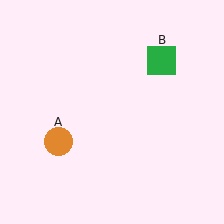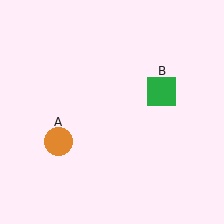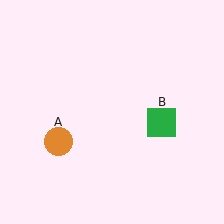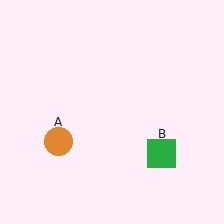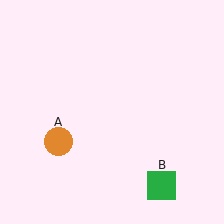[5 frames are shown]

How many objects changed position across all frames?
1 object changed position: green square (object B).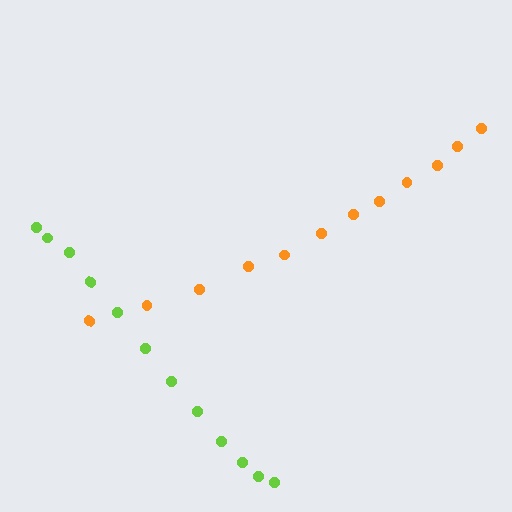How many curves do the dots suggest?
There are 2 distinct paths.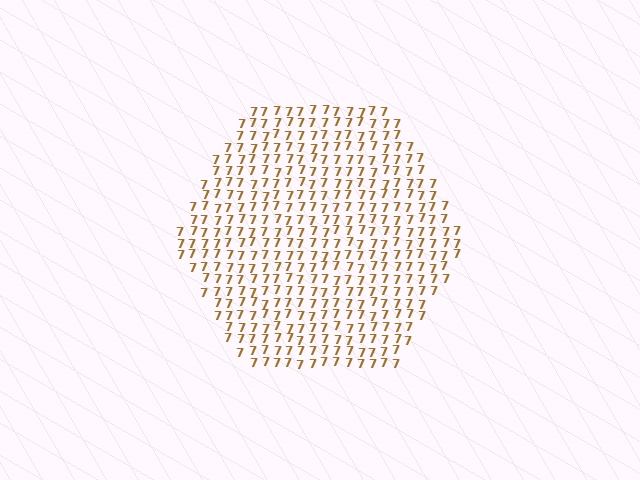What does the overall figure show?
The overall figure shows a hexagon.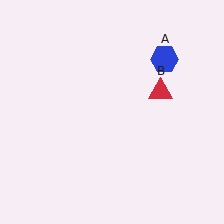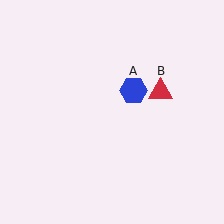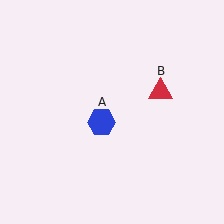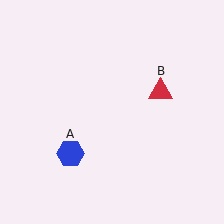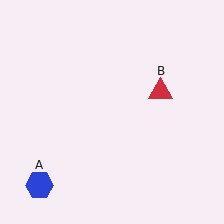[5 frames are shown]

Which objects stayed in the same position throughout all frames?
Red triangle (object B) remained stationary.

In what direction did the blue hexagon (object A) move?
The blue hexagon (object A) moved down and to the left.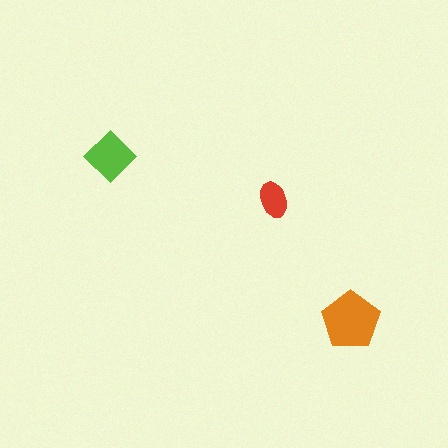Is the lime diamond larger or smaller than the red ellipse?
Larger.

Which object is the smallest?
The red ellipse.